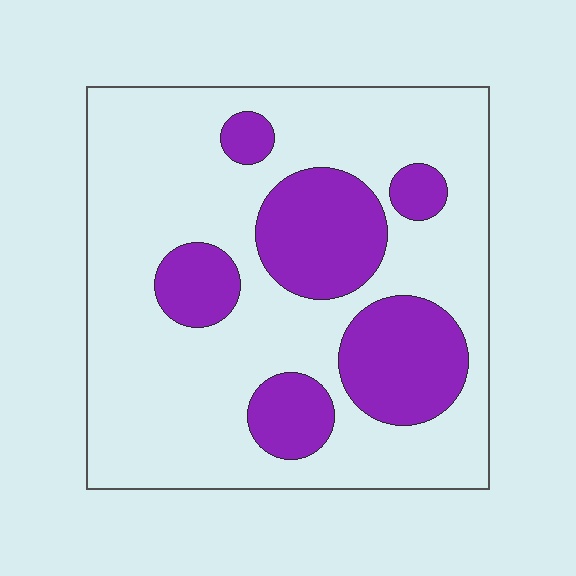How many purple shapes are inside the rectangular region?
6.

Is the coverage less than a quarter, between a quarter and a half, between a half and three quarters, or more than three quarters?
Between a quarter and a half.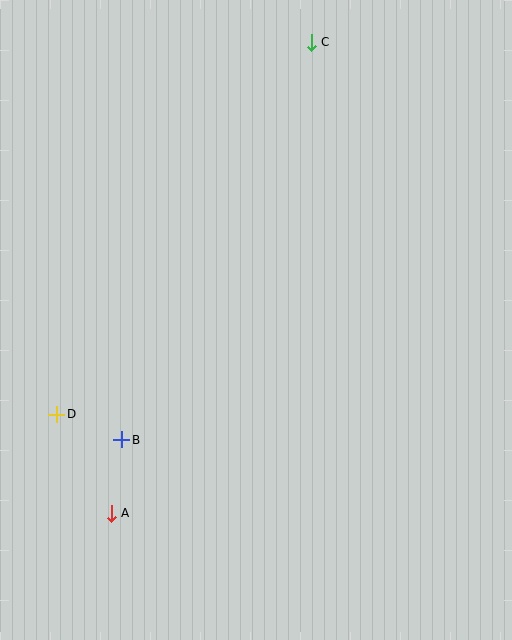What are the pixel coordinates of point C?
Point C is at (311, 42).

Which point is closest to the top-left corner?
Point C is closest to the top-left corner.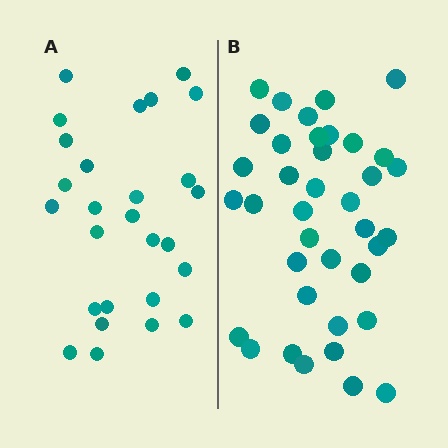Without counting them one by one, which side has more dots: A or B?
Region B (the right region) has more dots.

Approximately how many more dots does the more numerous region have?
Region B has roughly 12 or so more dots than region A.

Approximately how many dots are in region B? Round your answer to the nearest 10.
About 40 dots. (The exact count is 38, which rounds to 40.)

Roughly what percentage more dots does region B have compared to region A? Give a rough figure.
About 40% more.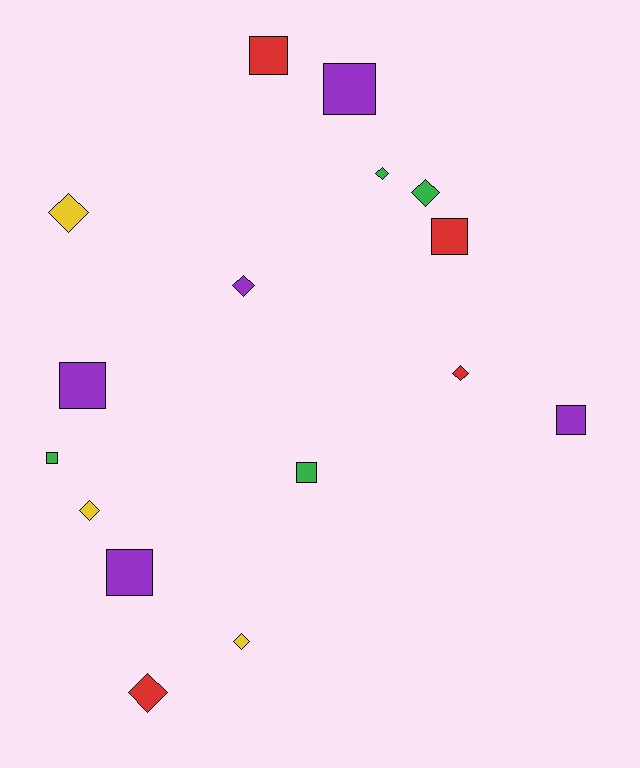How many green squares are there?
There are 2 green squares.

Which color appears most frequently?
Purple, with 5 objects.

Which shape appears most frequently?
Square, with 8 objects.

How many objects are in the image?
There are 16 objects.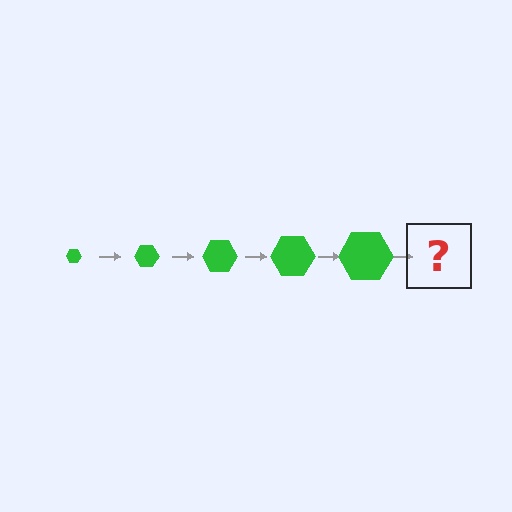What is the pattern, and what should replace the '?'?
The pattern is that the hexagon gets progressively larger each step. The '?' should be a green hexagon, larger than the previous one.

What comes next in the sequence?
The next element should be a green hexagon, larger than the previous one.